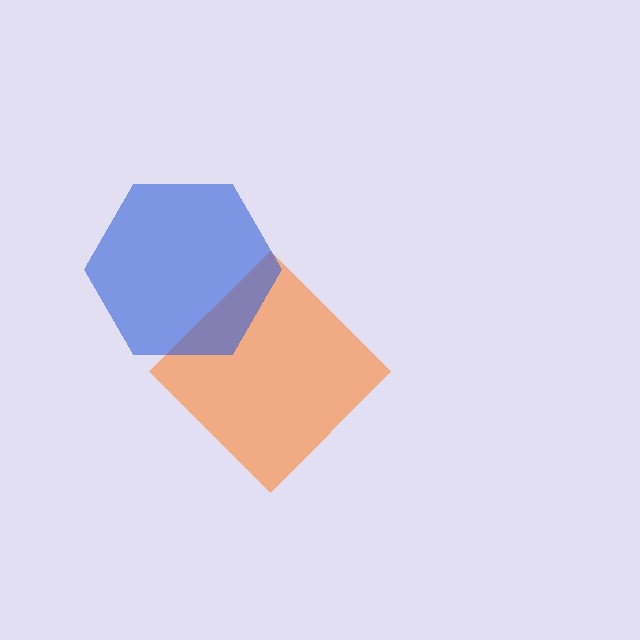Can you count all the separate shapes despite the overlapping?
Yes, there are 2 separate shapes.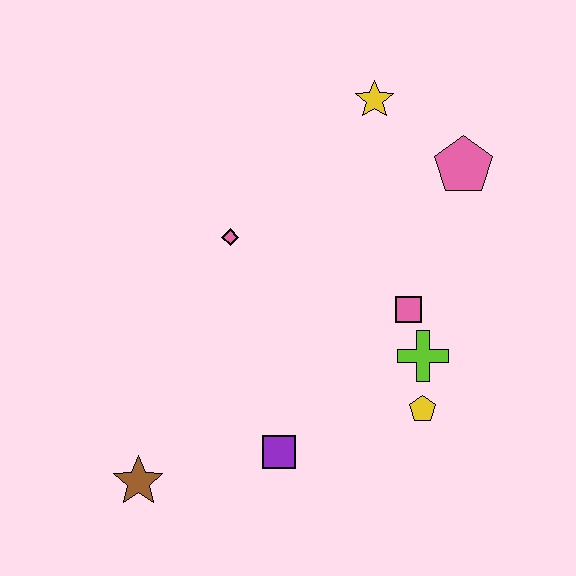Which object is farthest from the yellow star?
The brown star is farthest from the yellow star.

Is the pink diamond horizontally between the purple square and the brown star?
Yes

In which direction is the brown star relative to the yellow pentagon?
The brown star is to the left of the yellow pentagon.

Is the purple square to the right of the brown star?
Yes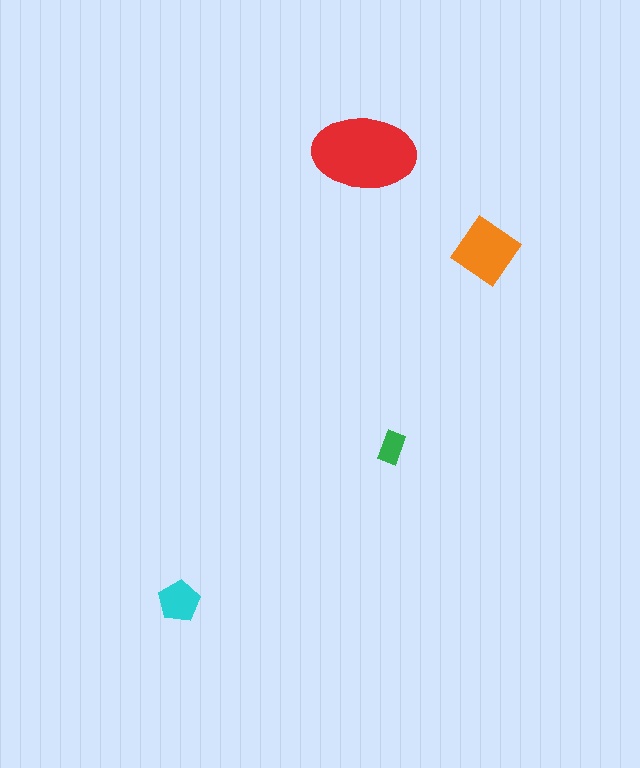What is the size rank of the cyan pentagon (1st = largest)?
3rd.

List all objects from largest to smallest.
The red ellipse, the orange diamond, the cyan pentagon, the green rectangle.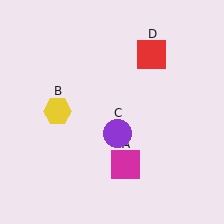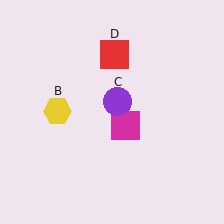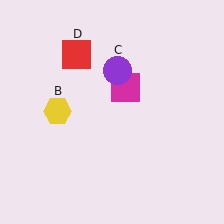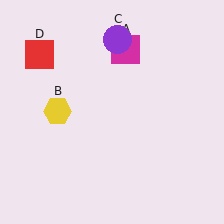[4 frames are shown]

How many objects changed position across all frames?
3 objects changed position: magenta square (object A), purple circle (object C), red square (object D).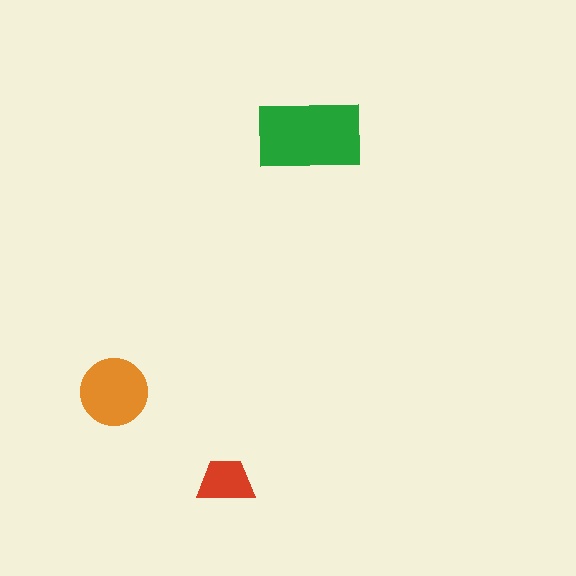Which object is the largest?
The green rectangle.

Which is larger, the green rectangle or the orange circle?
The green rectangle.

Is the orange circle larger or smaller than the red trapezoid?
Larger.